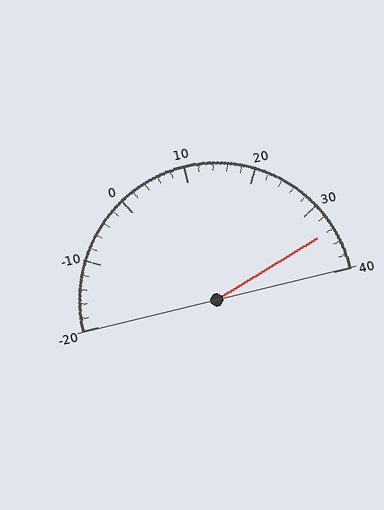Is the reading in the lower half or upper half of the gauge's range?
The reading is in the upper half of the range (-20 to 40).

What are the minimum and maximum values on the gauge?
The gauge ranges from -20 to 40.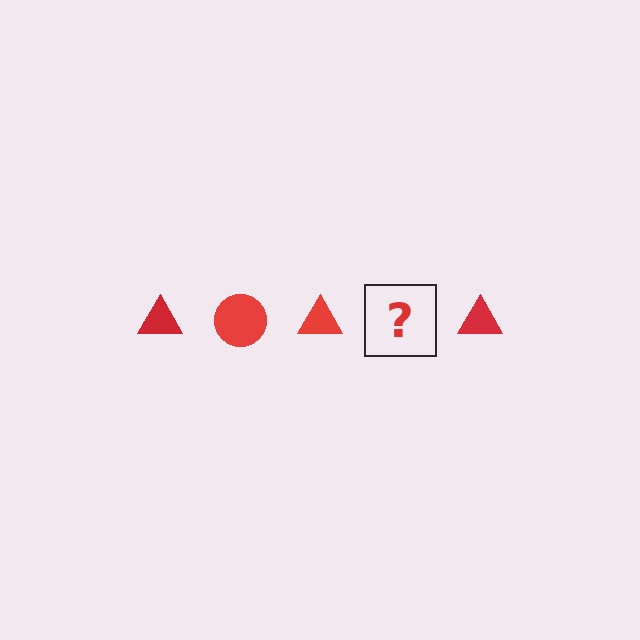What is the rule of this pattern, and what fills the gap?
The rule is that the pattern cycles through triangle, circle shapes in red. The gap should be filled with a red circle.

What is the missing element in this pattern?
The missing element is a red circle.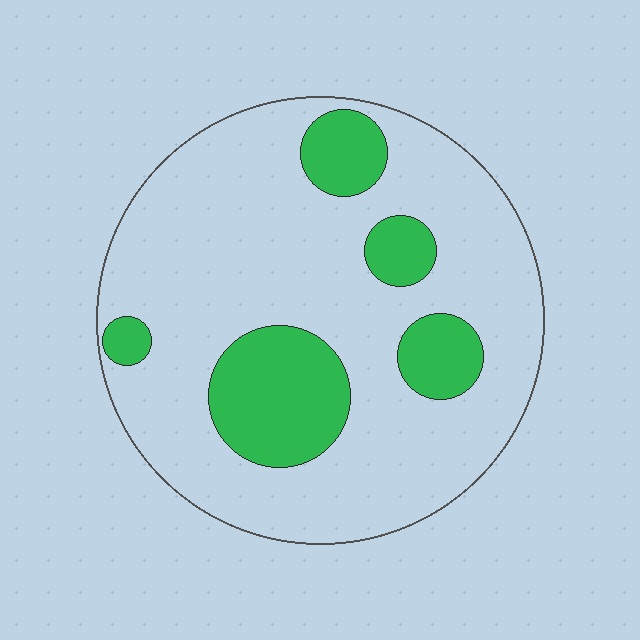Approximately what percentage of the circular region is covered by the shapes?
Approximately 20%.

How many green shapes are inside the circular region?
5.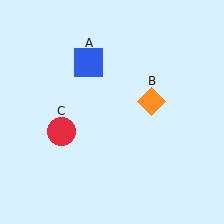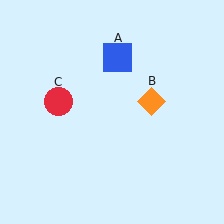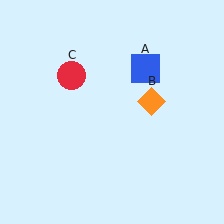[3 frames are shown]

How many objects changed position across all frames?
2 objects changed position: blue square (object A), red circle (object C).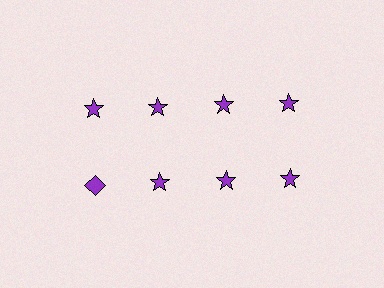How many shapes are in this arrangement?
There are 8 shapes arranged in a grid pattern.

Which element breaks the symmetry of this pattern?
The purple diamond in the second row, leftmost column breaks the symmetry. All other shapes are purple stars.